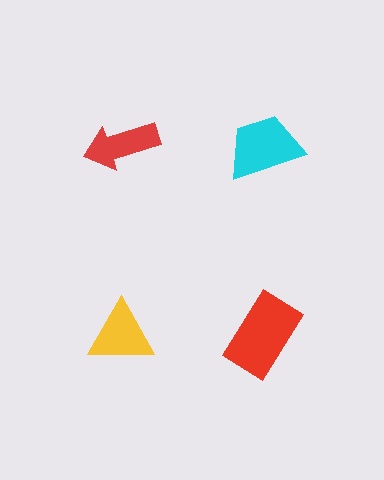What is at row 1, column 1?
A red arrow.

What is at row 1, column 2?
A cyan trapezoid.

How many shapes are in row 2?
2 shapes.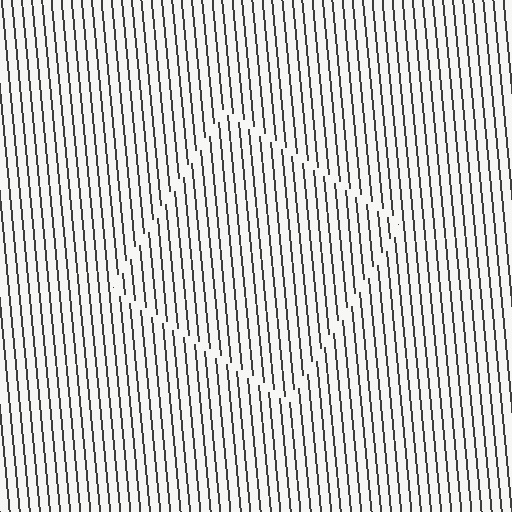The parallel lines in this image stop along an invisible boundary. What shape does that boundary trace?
An illusory square. The interior of the shape contains the same grating, shifted by half a period — the contour is defined by the phase discontinuity where line-ends from the inner and outer gratings abut.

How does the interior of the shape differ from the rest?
The interior of the shape contains the same grating, shifted by half a period — the contour is defined by the phase discontinuity where line-ends from the inner and outer gratings abut.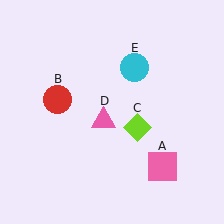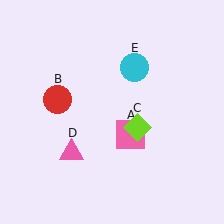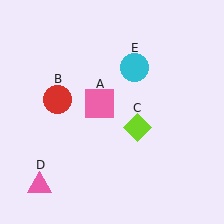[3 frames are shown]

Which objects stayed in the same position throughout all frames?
Red circle (object B) and lime diamond (object C) and cyan circle (object E) remained stationary.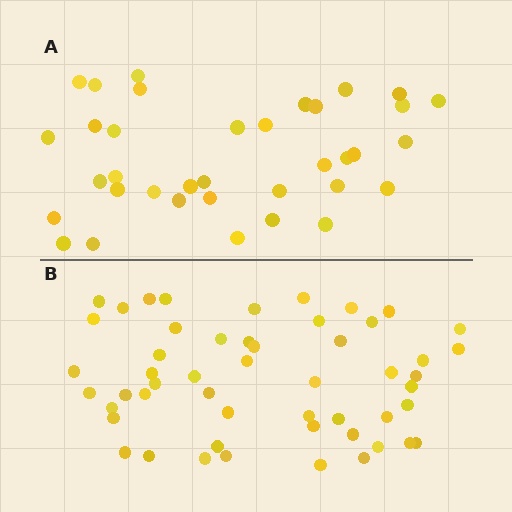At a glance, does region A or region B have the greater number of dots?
Region B (the bottom region) has more dots.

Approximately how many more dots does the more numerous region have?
Region B has approximately 15 more dots than region A.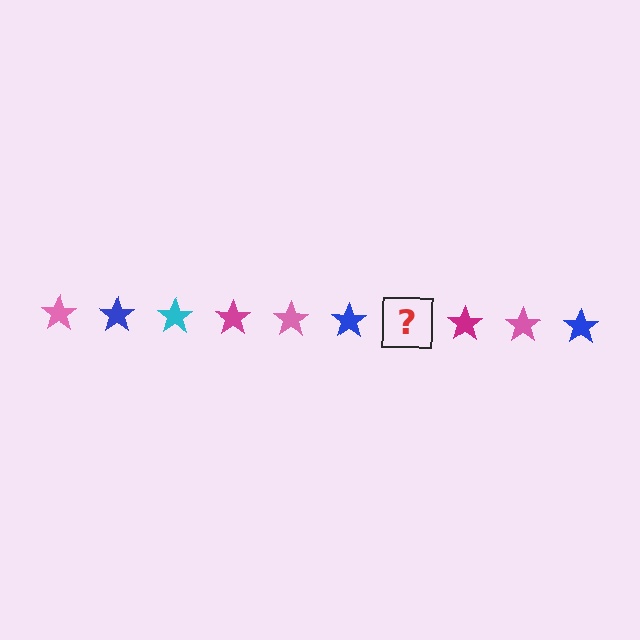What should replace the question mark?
The question mark should be replaced with a cyan star.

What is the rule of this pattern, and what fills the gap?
The rule is that the pattern cycles through pink, blue, cyan, magenta stars. The gap should be filled with a cyan star.